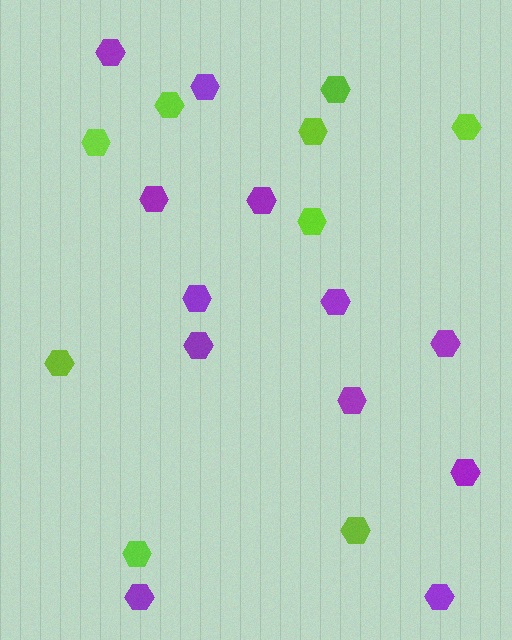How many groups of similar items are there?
There are 2 groups: one group of purple hexagons (12) and one group of lime hexagons (9).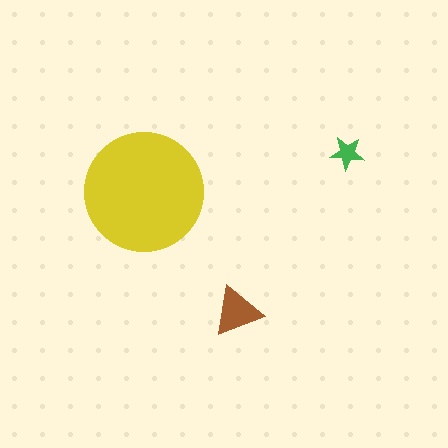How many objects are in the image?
There are 3 objects in the image.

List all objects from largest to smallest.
The yellow circle, the brown triangle, the green star.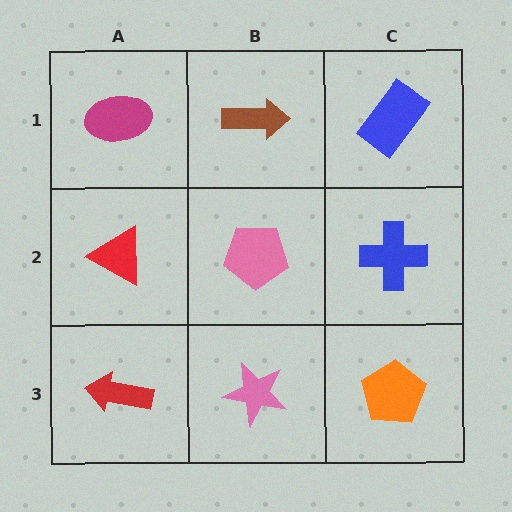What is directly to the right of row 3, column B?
An orange pentagon.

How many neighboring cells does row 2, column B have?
4.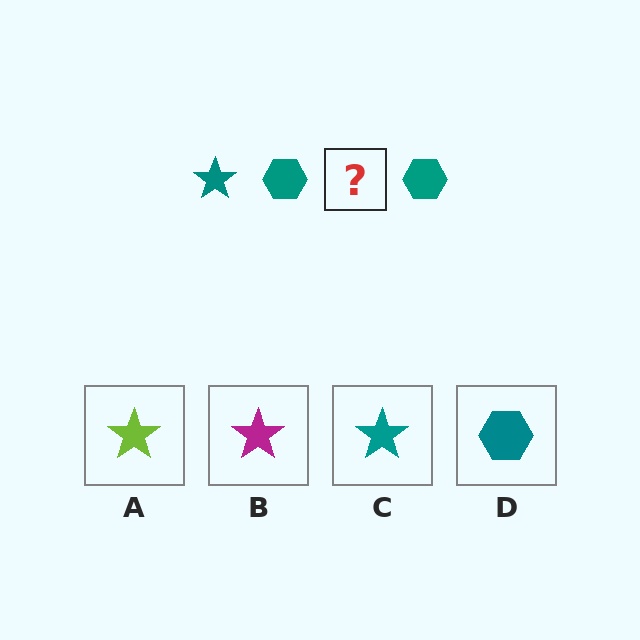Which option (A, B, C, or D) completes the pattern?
C.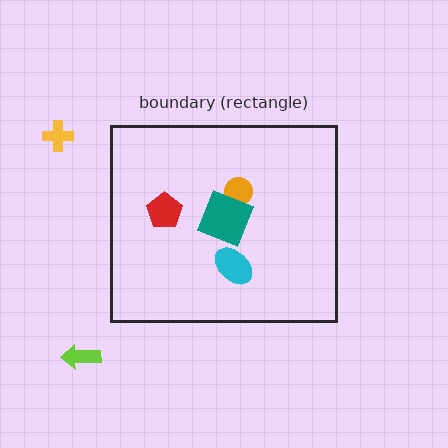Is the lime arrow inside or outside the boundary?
Outside.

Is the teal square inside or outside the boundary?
Inside.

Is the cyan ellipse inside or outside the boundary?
Inside.